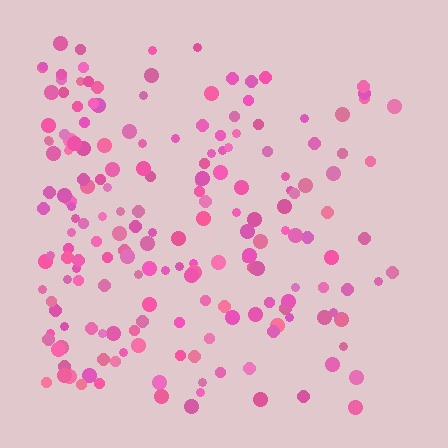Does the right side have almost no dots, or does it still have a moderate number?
Still a moderate number, just noticeably fewer than the left.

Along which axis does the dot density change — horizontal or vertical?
Horizontal.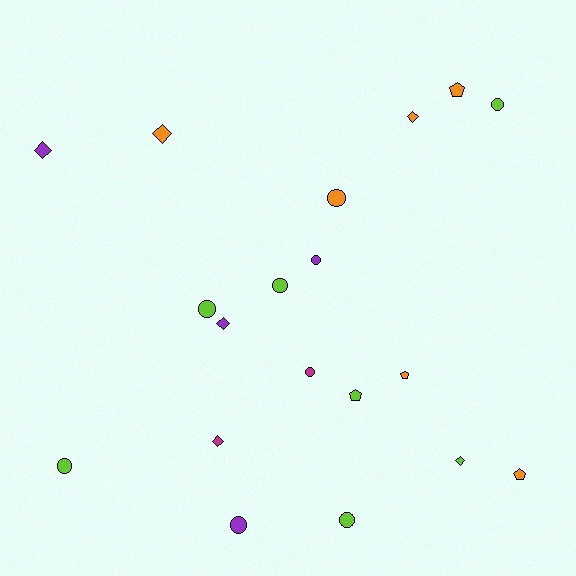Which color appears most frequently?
Lime, with 7 objects.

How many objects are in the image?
There are 19 objects.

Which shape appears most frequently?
Circle, with 9 objects.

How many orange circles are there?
There is 1 orange circle.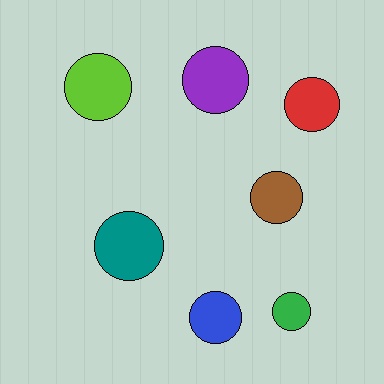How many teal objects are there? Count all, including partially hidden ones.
There is 1 teal object.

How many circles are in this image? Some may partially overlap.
There are 7 circles.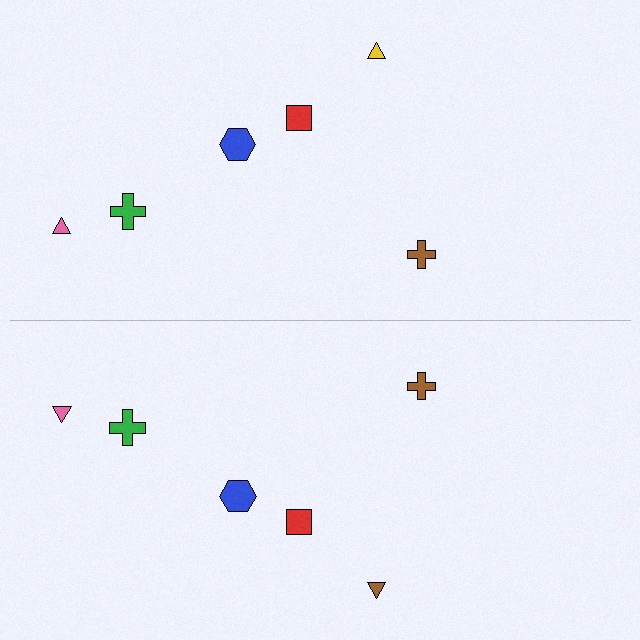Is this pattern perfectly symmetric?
No, the pattern is not perfectly symmetric. The brown triangle on the bottom side breaks the symmetry — its mirror counterpart is yellow.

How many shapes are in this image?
There are 12 shapes in this image.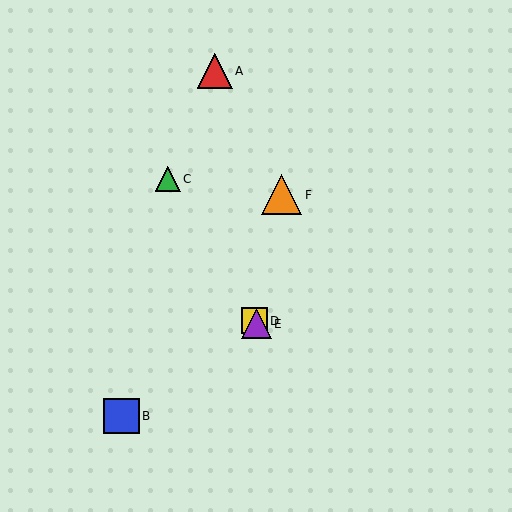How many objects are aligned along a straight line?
3 objects (C, D, E) are aligned along a straight line.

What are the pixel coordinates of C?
Object C is at (168, 179).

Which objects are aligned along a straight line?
Objects C, D, E are aligned along a straight line.